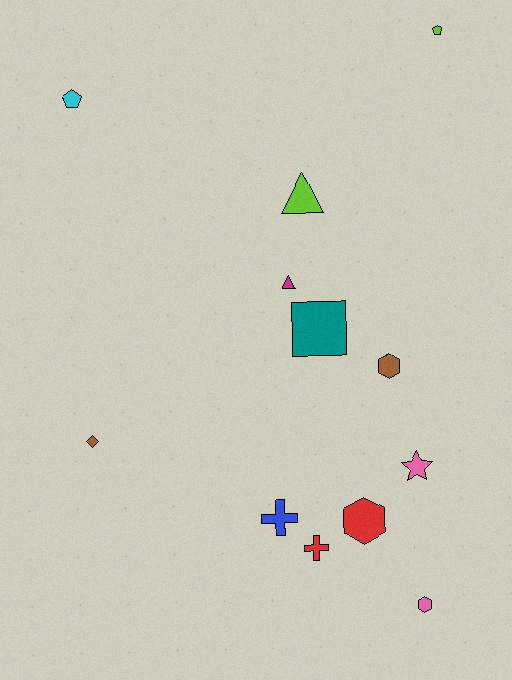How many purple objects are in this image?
There are no purple objects.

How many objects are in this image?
There are 12 objects.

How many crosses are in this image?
There are 2 crosses.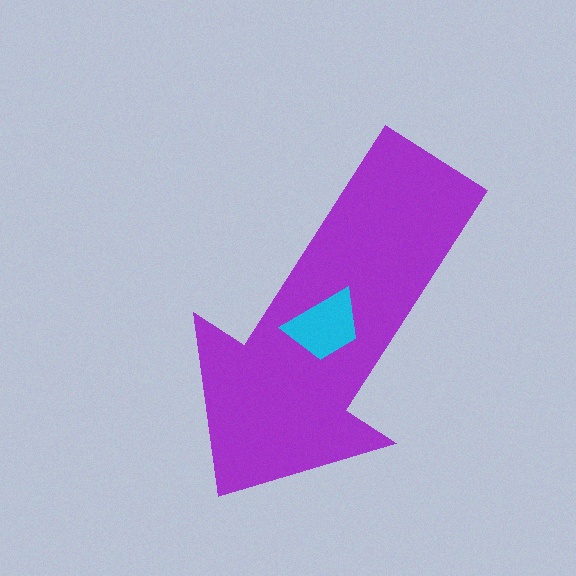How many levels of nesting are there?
2.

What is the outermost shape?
The purple arrow.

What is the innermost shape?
The cyan trapezoid.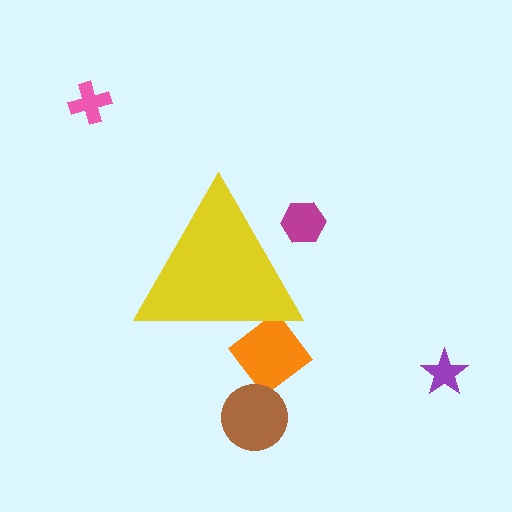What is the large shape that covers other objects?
A yellow triangle.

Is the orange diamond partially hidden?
Yes, the orange diamond is partially hidden behind the yellow triangle.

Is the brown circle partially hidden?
No, the brown circle is fully visible.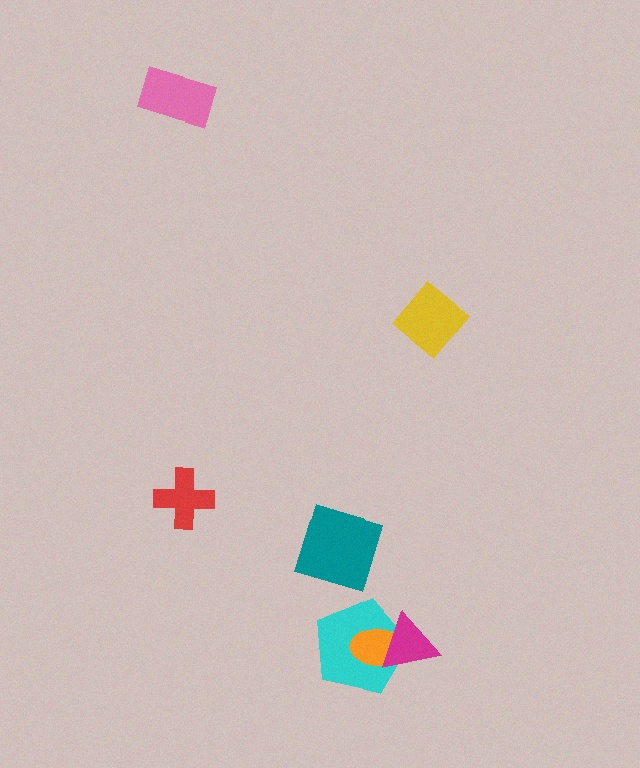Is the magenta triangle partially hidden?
No, no other shape covers it.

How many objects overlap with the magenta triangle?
2 objects overlap with the magenta triangle.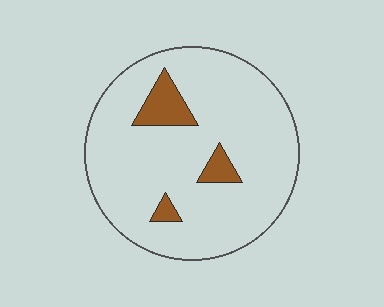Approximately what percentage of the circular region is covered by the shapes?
Approximately 10%.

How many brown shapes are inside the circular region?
3.